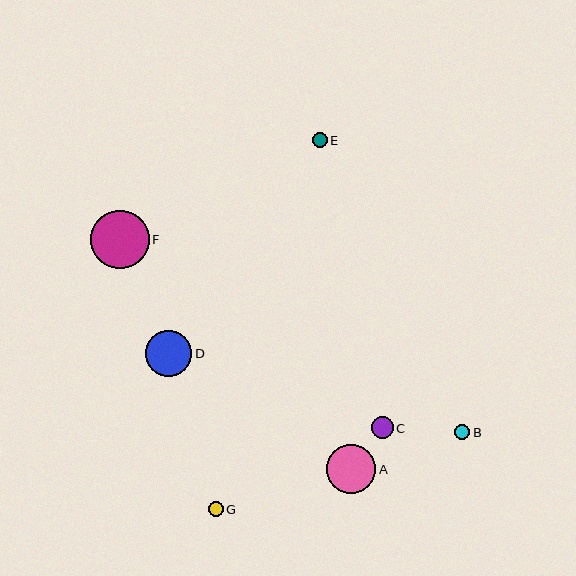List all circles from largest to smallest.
From largest to smallest: F, A, D, C, B, E, G.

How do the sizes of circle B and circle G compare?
Circle B and circle G are approximately the same size.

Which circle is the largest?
Circle F is the largest with a size of approximately 58 pixels.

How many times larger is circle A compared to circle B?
Circle A is approximately 3.2 times the size of circle B.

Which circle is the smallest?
Circle G is the smallest with a size of approximately 15 pixels.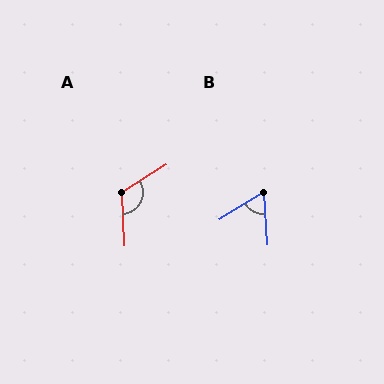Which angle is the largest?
A, at approximately 119 degrees.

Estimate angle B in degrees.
Approximately 62 degrees.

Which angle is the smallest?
B, at approximately 62 degrees.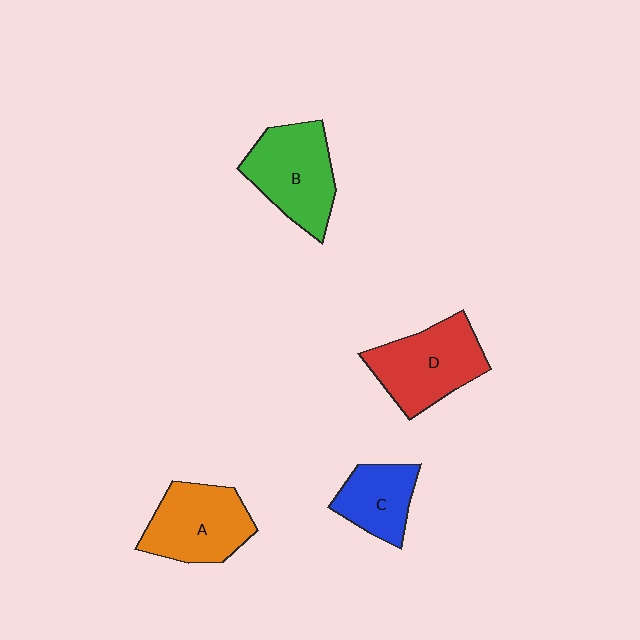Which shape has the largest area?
Shape D (red).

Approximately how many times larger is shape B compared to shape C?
Approximately 1.5 times.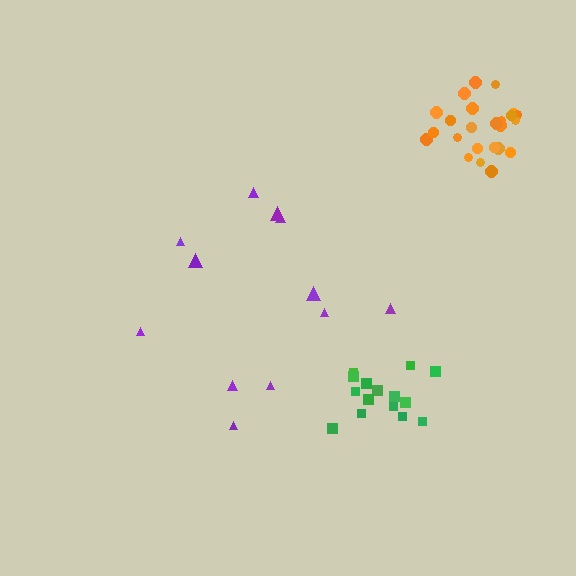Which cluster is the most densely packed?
Orange.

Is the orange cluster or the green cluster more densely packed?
Orange.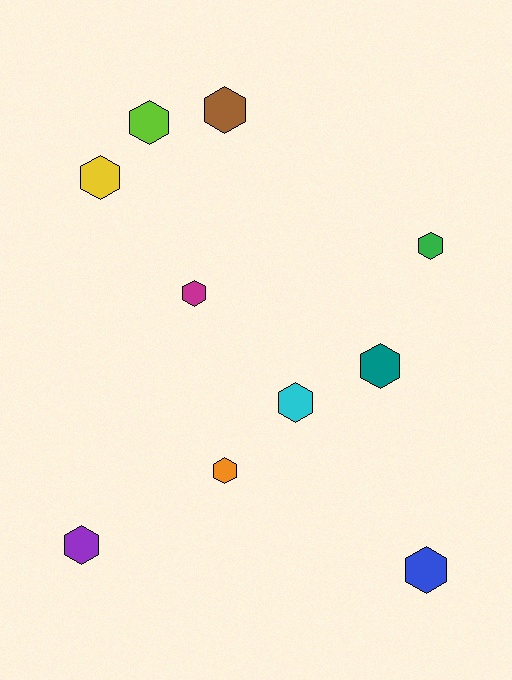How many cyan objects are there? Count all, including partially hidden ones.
There is 1 cyan object.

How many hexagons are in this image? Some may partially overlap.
There are 10 hexagons.